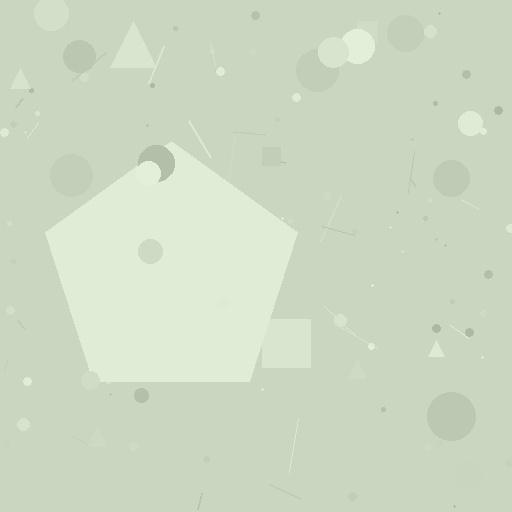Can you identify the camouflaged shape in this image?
The camouflaged shape is a pentagon.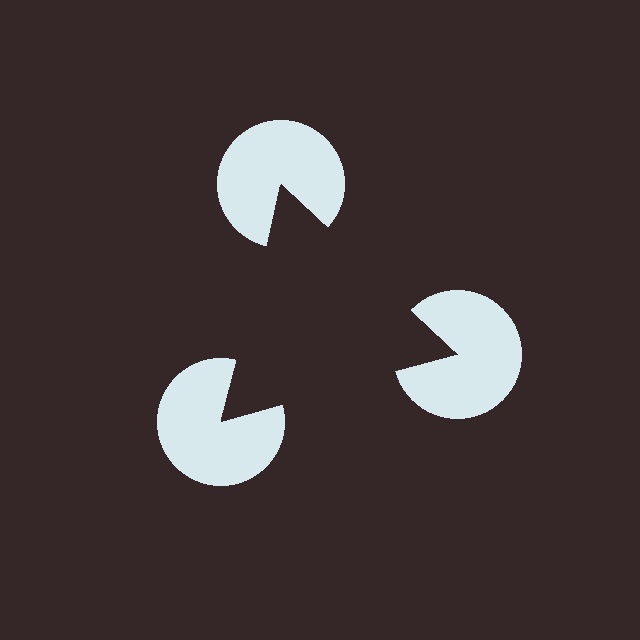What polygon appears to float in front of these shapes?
An illusory triangle — its edges are inferred from the aligned wedge cuts in the pac-man discs, not physically drawn.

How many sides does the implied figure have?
3 sides.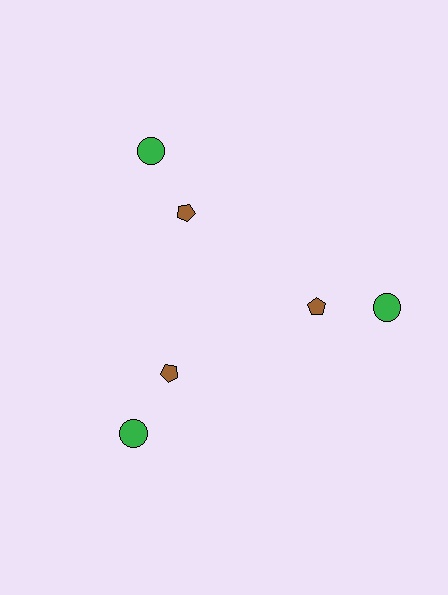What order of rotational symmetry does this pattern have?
This pattern has 3-fold rotational symmetry.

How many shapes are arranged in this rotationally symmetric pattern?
There are 6 shapes, arranged in 3 groups of 2.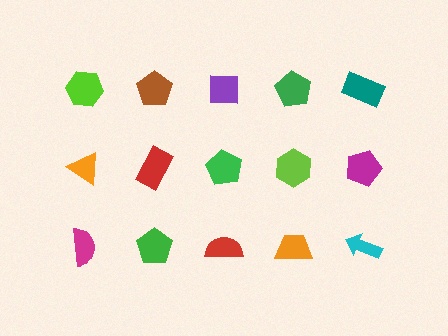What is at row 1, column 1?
A lime hexagon.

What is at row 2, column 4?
A lime hexagon.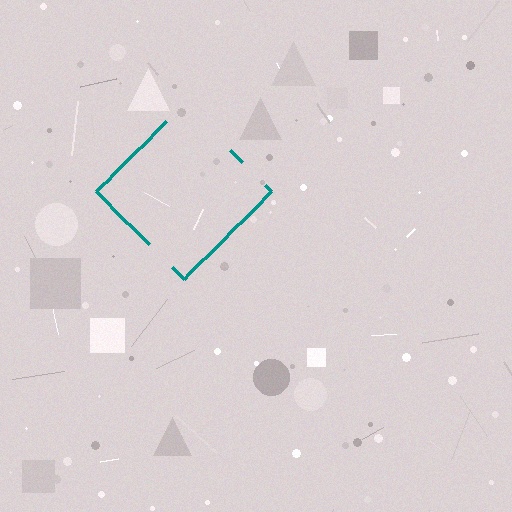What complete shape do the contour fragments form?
The contour fragments form a diamond.